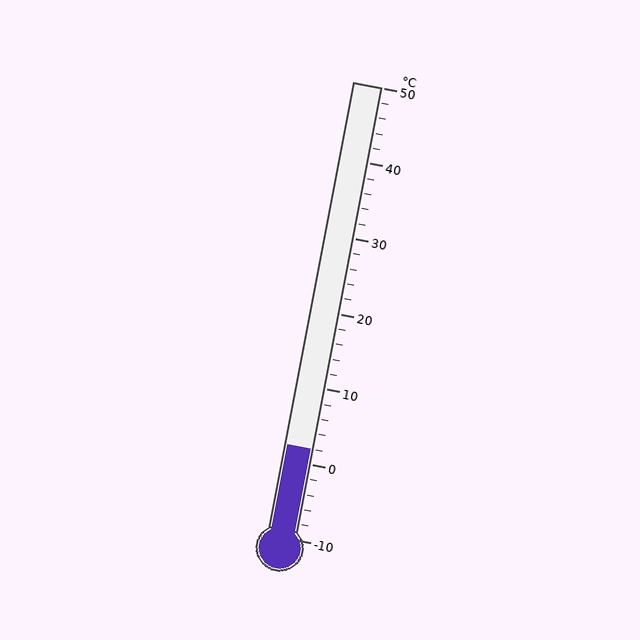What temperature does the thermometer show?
The thermometer shows approximately 2°C.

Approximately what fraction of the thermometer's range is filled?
The thermometer is filled to approximately 20% of its range.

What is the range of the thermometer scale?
The thermometer scale ranges from -10°C to 50°C.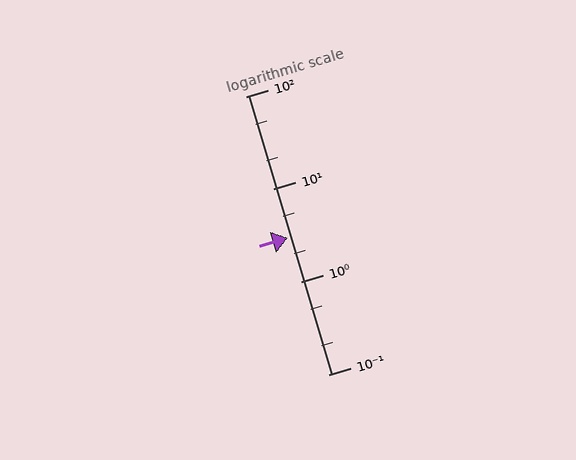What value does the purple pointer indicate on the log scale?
The pointer indicates approximately 3.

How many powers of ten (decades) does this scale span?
The scale spans 3 decades, from 0.1 to 100.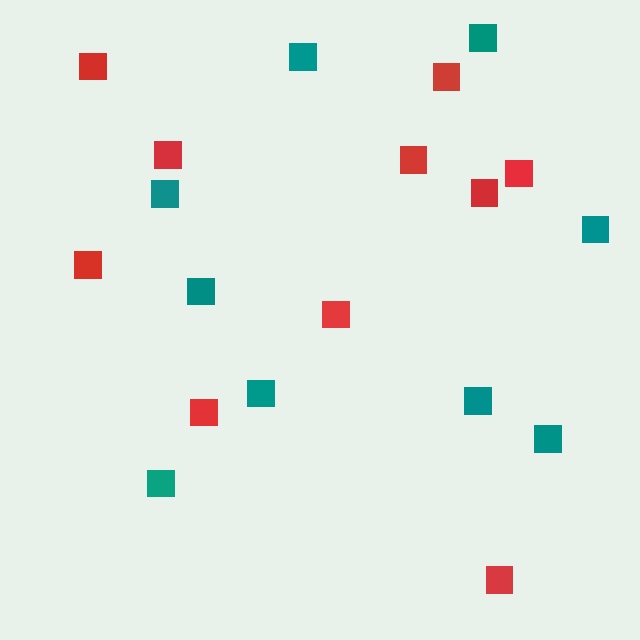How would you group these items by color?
There are 2 groups: one group of teal squares (9) and one group of red squares (10).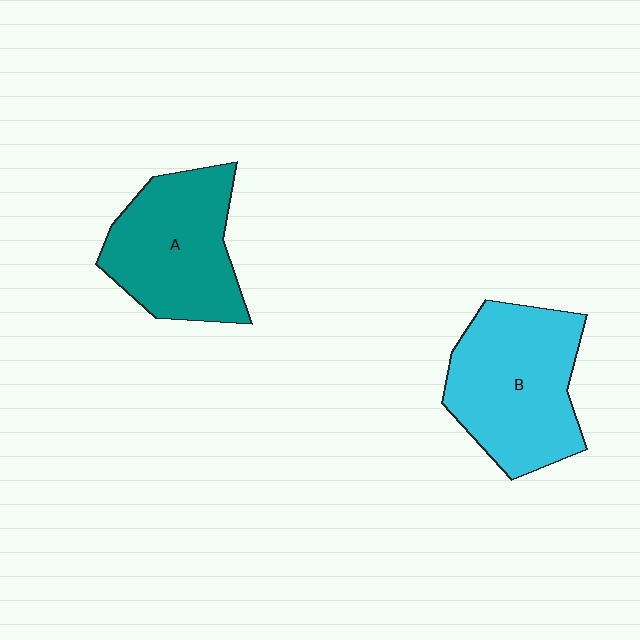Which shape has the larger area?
Shape B (cyan).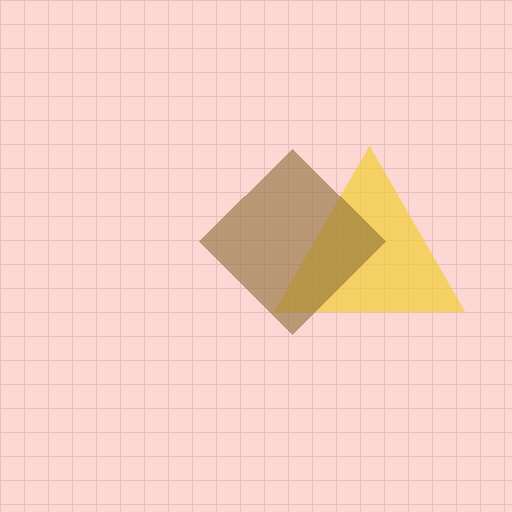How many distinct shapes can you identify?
There are 2 distinct shapes: a yellow triangle, a brown diamond.